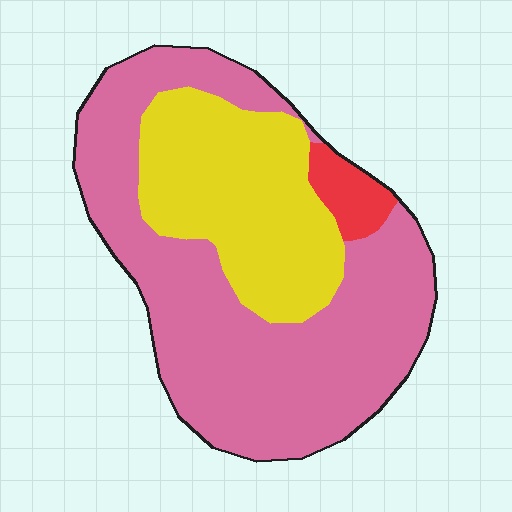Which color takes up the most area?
Pink, at roughly 65%.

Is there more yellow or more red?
Yellow.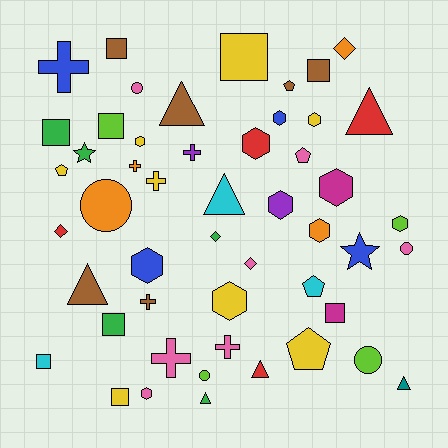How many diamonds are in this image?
There are 4 diamonds.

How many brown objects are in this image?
There are 6 brown objects.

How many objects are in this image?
There are 50 objects.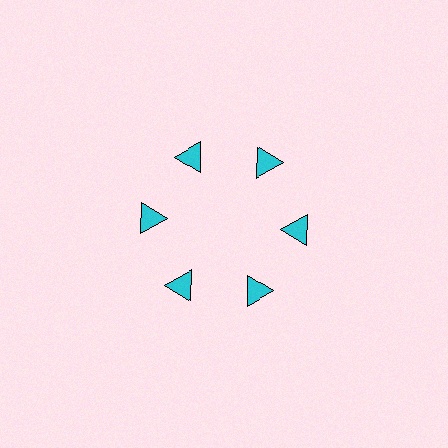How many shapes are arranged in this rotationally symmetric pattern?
There are 6 shapes, arranged in 6 groups of 1.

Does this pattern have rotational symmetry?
Yes, this pattern has 6-fold rotational symmetry. It looks the same after rotating 60 degrees around the center.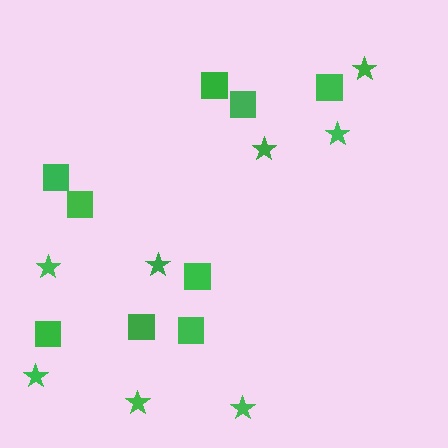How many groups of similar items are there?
There are 2 groups: one group of stars (8) and one group of squares (9).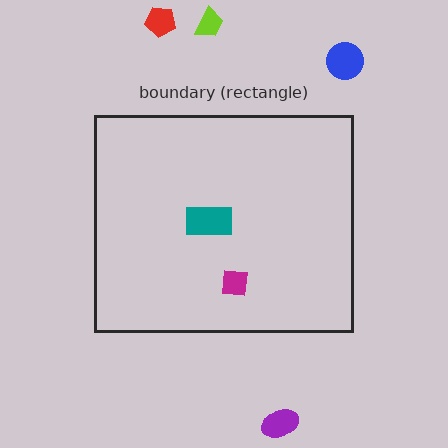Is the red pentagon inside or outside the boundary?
Outside.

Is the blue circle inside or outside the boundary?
Outside.